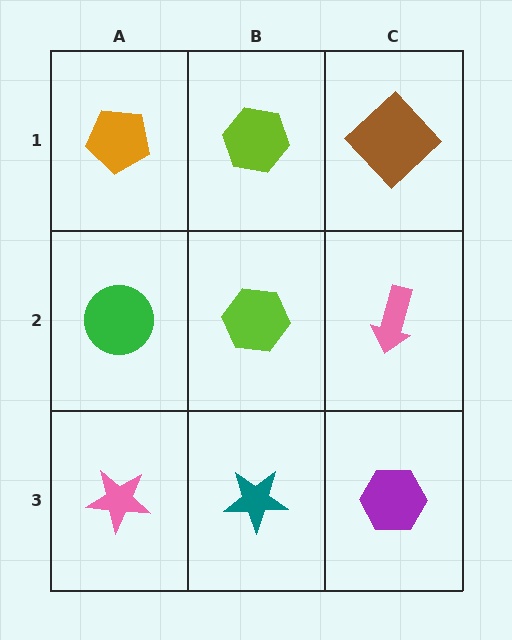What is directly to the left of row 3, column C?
A teal star.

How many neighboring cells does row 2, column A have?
3.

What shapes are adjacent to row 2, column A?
An orange pentagon (row 1, column A), a pink star (row 3, column A), a lime hexagon (row 2, column B).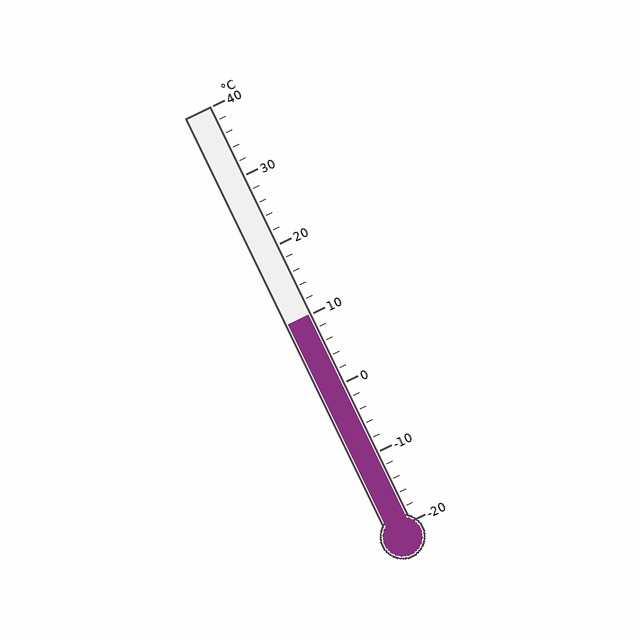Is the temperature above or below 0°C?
The temperature is above 0°C.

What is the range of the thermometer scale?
The thermometer scale ranges from -20°C to 40°C.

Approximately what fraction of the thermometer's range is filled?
The thermometer is filled to approximately 50% of its range.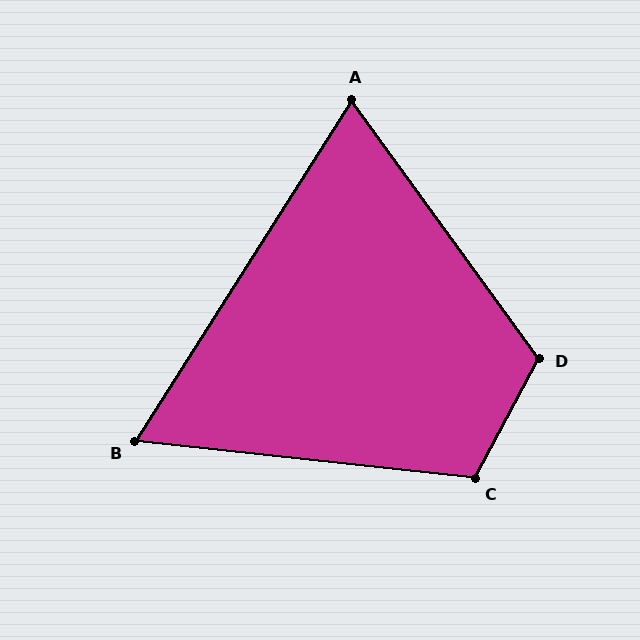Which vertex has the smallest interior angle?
B, at approximately 64 degrees.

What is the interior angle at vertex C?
Approximately 112 degrees (obtuse).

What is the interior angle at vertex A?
Approximately 68 degrees (acute).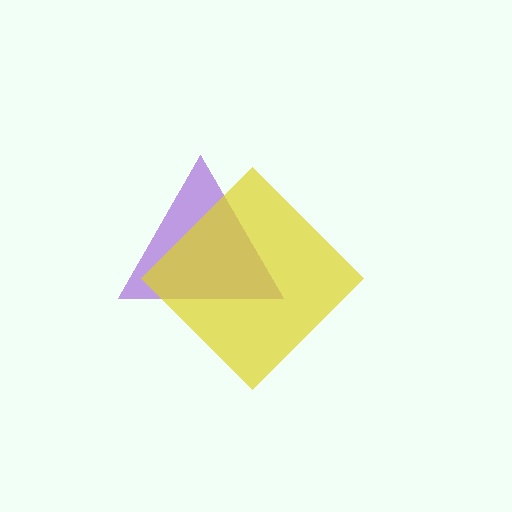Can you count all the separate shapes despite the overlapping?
Yes, there are 2 separate shapes.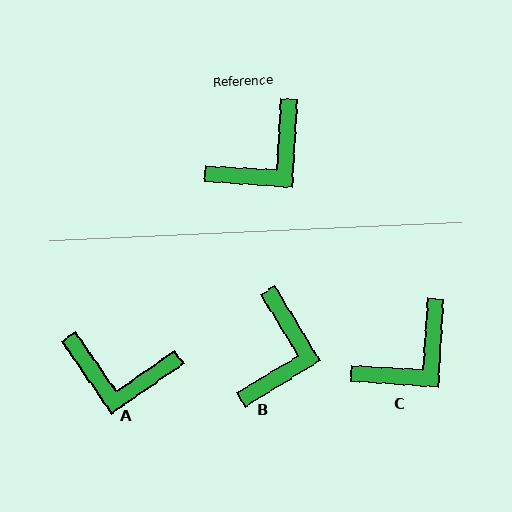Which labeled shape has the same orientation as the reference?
C.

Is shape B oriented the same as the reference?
No, it is off by about 35 degrees.